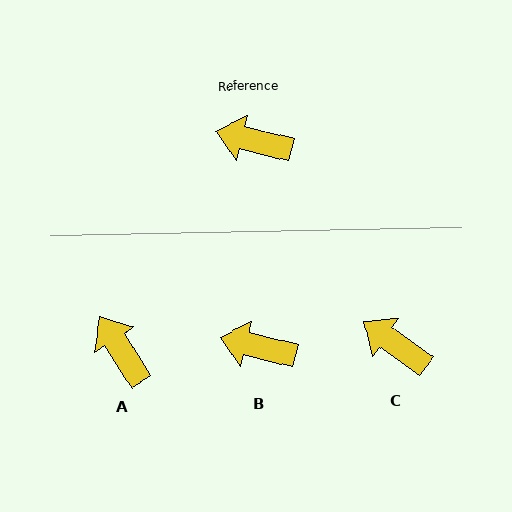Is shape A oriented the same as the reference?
No, it is off by about 43 degrees.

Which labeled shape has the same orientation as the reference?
B.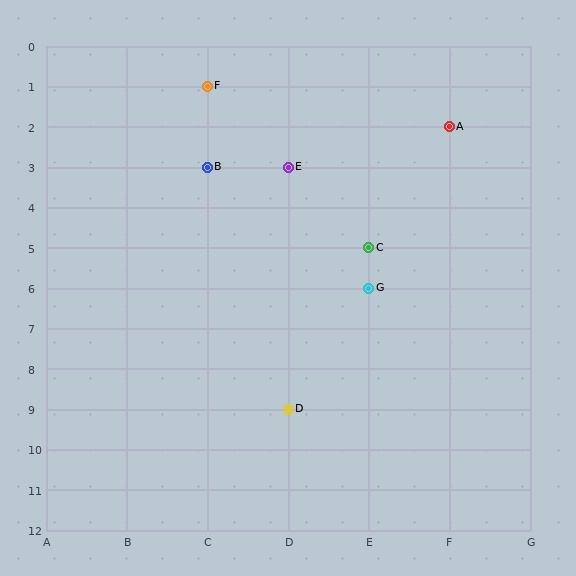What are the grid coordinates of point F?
Point F is at grid coordinates (C, 1).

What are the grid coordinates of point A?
Point A is at grid coordinates (F, 2).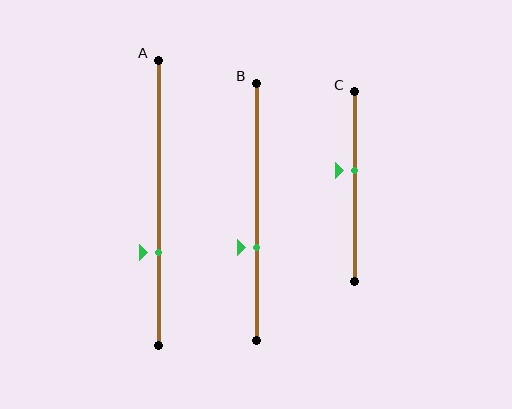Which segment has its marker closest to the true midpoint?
Segment C has its marker closest to the true midpoint.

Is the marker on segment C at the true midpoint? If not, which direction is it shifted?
No, the marker on segment C is shifted upward by about 8% of the segment length.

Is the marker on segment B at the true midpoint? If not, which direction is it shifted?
No, the marker on segment B is shifted downward by about 14% of the segment length.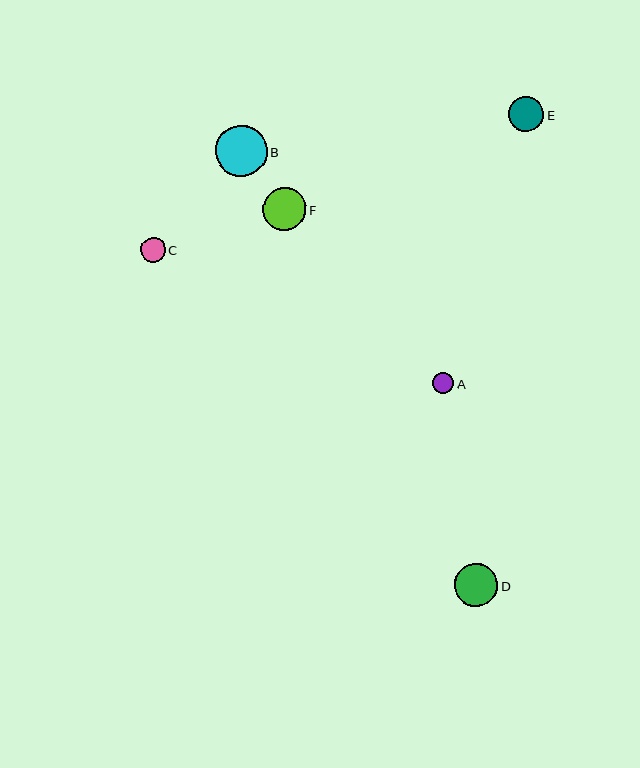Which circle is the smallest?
Circle A is the smallest with a size of approximately 21 pixels.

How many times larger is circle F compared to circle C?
Circle F is approximately 1.7 times the size of circle C.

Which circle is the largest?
Circle B is the largest with a size of approximately 52 pixels.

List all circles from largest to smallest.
From largest to smallest: B, D, F, E, C, A.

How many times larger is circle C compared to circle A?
Circle C is approximately 1.2 times the size of circle A.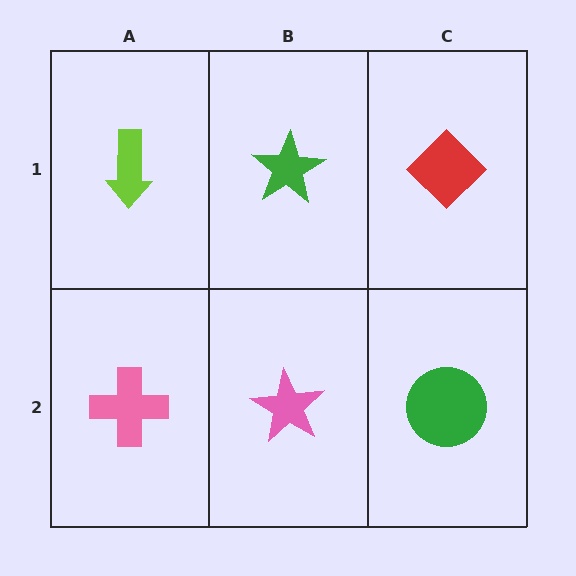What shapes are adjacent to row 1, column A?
A pink cross (row 2, column A), a green star (row 1, column B).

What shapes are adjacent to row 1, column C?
A green circle (row 2, column C), a green star (row 1, column B).